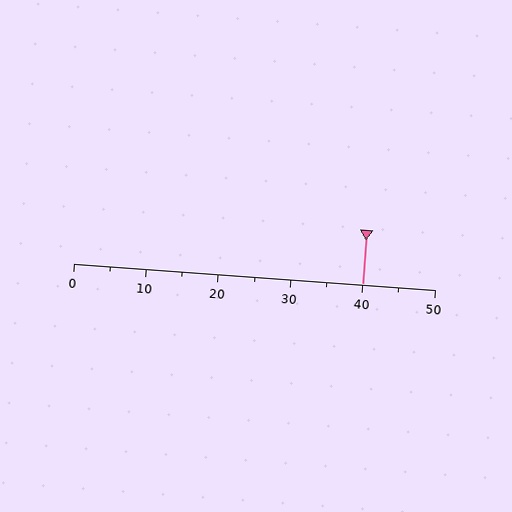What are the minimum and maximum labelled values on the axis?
The axis runs from 0 to 50.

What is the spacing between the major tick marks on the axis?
The major ticks are spaced 10 apart.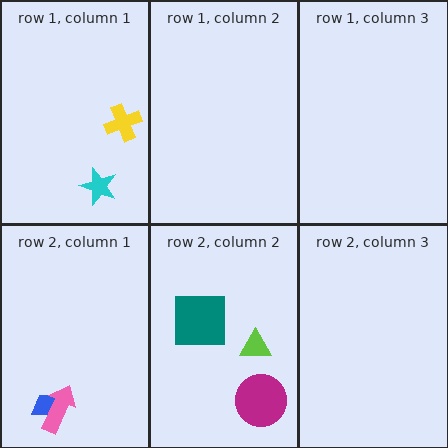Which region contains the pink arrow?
The row 2, column 1 region.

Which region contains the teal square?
The row 2, column 2 region.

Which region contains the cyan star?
The row 1, column 1 region.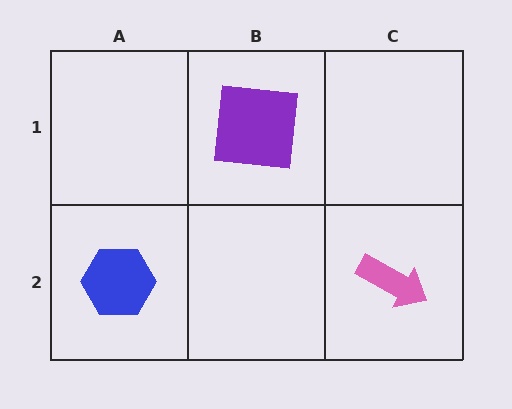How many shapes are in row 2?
2 shapes.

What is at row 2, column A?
A blue hexagon.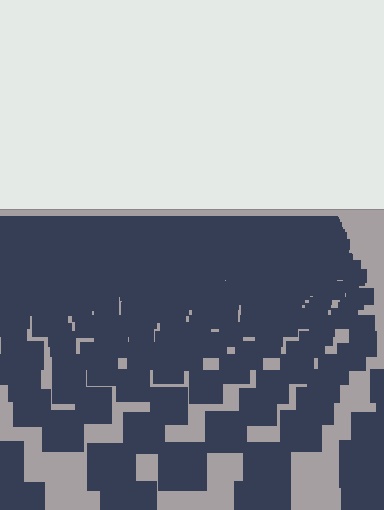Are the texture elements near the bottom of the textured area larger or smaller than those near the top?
Larger. Near the bottom, elements are closer to the viewer and appear at a bigger on-screen size.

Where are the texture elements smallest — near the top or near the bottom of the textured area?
Near the top.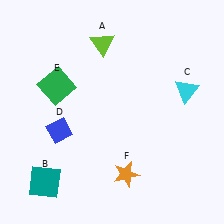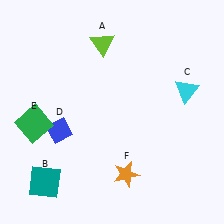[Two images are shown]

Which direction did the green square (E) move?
The green square (E) moved down.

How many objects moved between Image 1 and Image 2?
1 object moved between the two images.